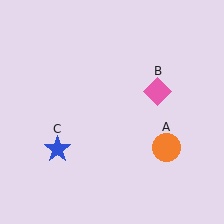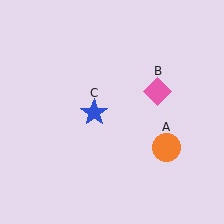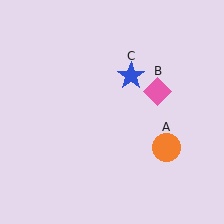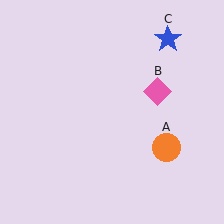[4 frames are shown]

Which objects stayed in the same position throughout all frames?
Orange circle (object A) and pink diamond (object B) remained stationary.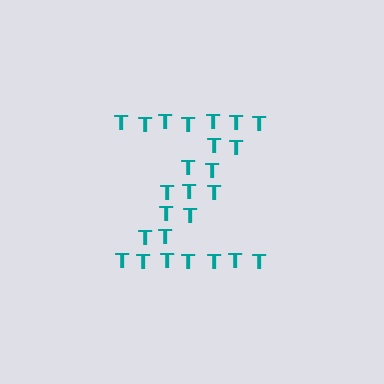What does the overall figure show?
The overall figure shows the letter Z.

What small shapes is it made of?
It is made of small letter T's.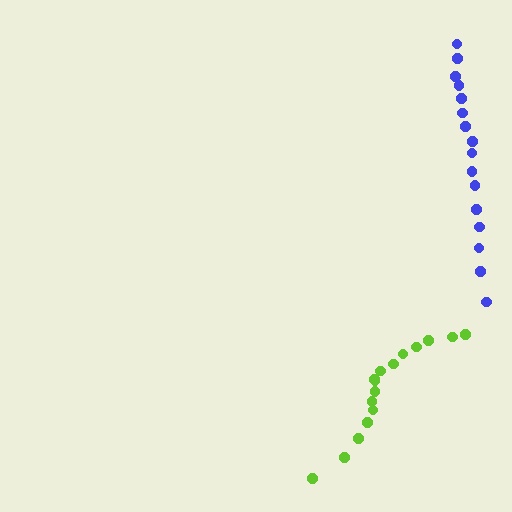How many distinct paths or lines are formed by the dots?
There are 2 distinct paths.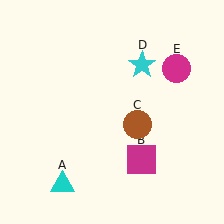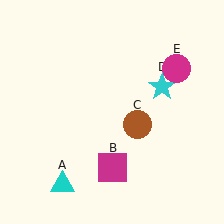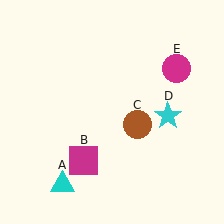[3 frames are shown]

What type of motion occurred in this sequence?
The magenta square (object B), cyan star (object D) rotated clockwise around the center of the scene.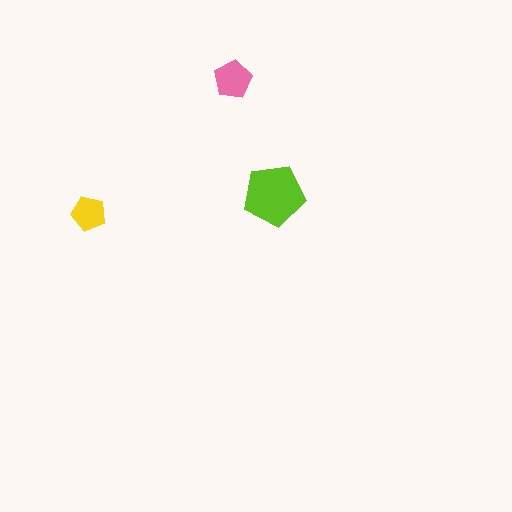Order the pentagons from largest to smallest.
the lime one, the pink one, the yellow one.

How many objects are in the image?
There are 3 objects in the image.